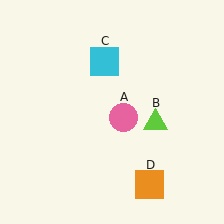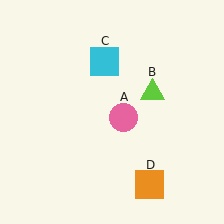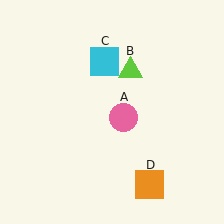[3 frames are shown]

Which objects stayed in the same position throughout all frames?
Pink circle (object A) and cyan square (object C) and orange square (object D) remained stationary.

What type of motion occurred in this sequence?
The lime triangle (object B) rotated counterclockwise around the center of the scene.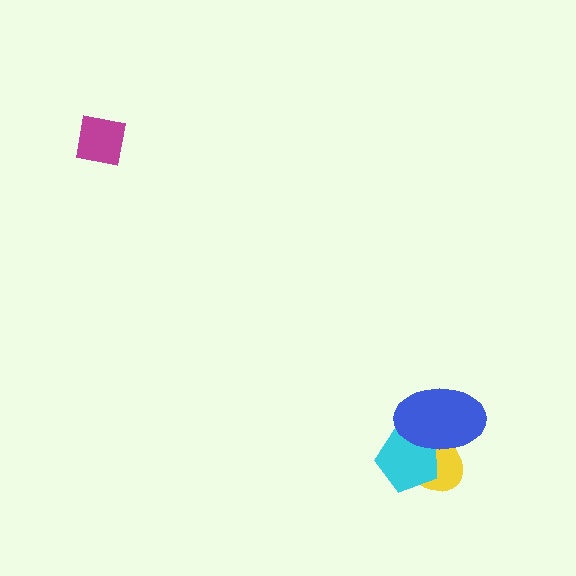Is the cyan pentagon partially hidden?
Yes, it is partially covered by another shape.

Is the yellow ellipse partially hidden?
Yes, it is partially covered by another shape.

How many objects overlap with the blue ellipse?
2 objects overlap with the blue ellipse.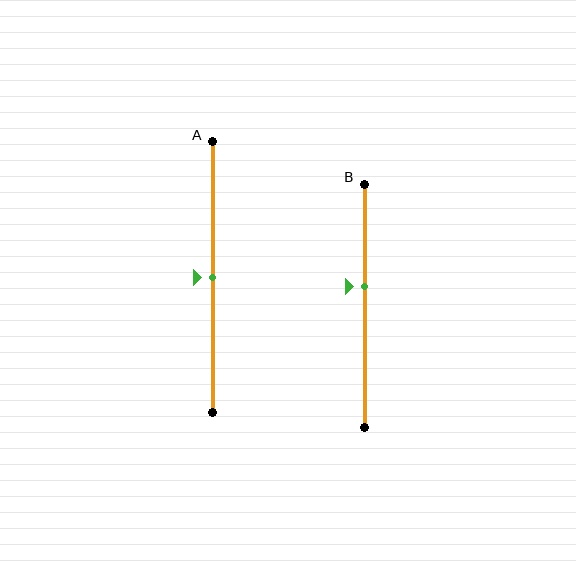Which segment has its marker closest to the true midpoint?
Segment A has its marker closest to the true midpoint.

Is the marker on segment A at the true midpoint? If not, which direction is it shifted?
Yes, the marker on segment A is at the true midpoint.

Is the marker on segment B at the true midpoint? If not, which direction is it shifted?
No, the marker on segment B is shifted upward by about 8% of the segment length.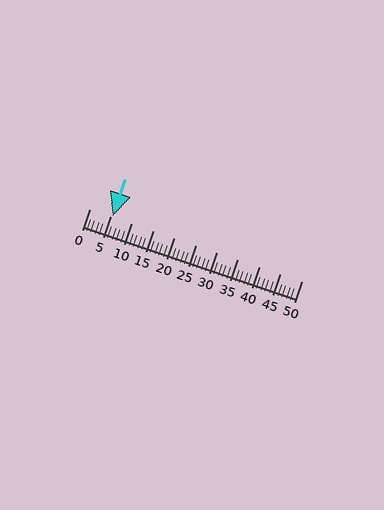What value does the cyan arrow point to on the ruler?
The cyan arrow points to approximately 5.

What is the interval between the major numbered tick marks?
The major tick marks are spaced 5 units apart.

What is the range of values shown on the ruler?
The ruler shows values from 0 to 50.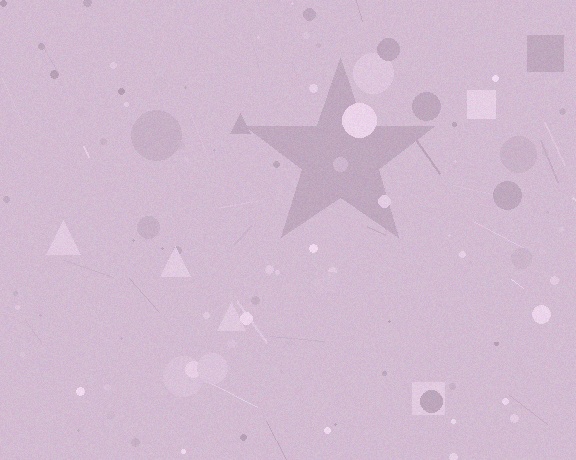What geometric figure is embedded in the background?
A star is embedded in the background.